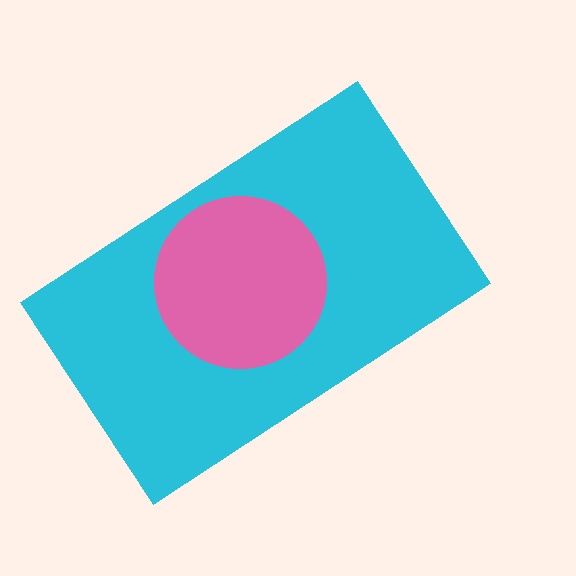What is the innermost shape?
The pink circle.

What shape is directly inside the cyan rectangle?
The pink circle.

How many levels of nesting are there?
2.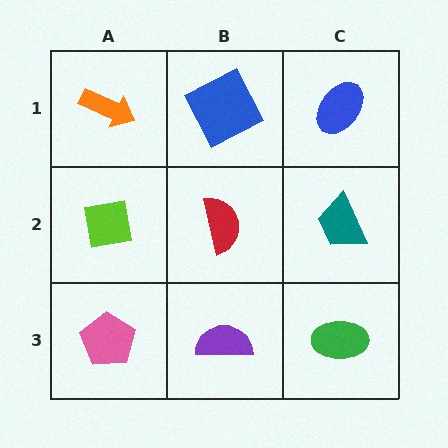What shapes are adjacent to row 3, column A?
A lime square (row 2, column A), a purple semicircle (row 3, column B).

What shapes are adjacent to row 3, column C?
A teal trapezoid (row 2, column C), a purple semicircle (row 3, column B).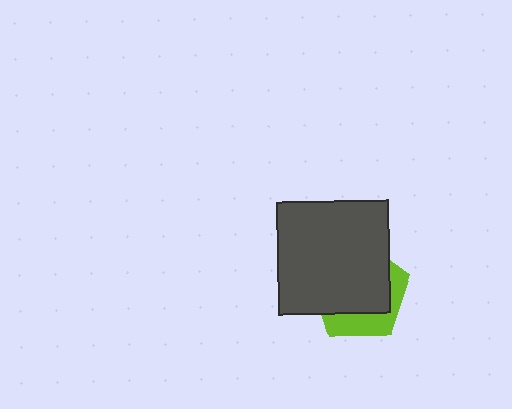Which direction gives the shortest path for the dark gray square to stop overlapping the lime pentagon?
Moving toward the upper-left gives the shortest separation.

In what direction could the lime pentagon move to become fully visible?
The lime pentagon could move toward the lower-right. That would shift it out from behind the dark gray square entirely.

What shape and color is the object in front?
The object in front is a dark gray square.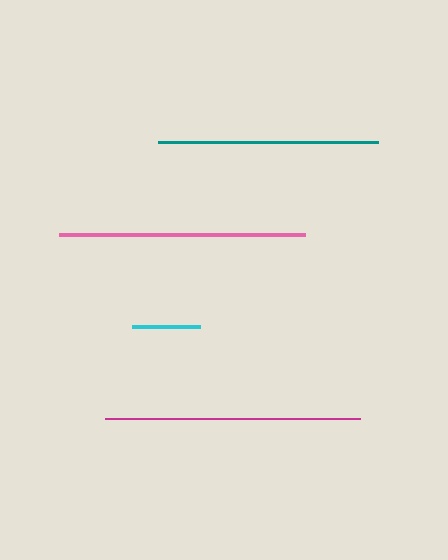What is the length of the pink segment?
The pink segment is approximately 247 pixels long.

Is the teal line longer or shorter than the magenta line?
The magenta line is longer than the teal line.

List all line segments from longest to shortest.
From longest to shortest: magenta, pink, teal, cyan.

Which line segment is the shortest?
The cyan line is the shortest at approximately 68 pixels.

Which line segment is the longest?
The magenta line is the longest at approximately 254 pixels.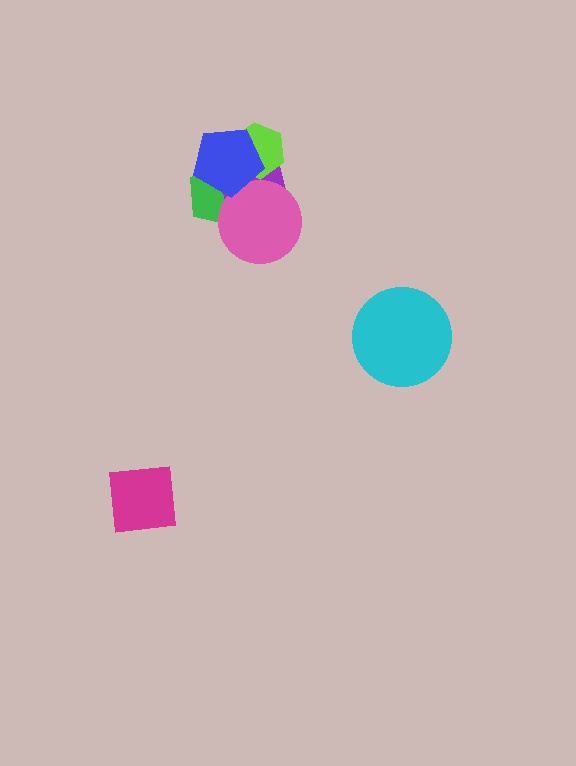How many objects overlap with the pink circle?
3 objects overlap with the pink circle.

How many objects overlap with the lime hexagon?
2 objects overlap with the lime hexagon.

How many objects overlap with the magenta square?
0 objects overlap with the magenta square.